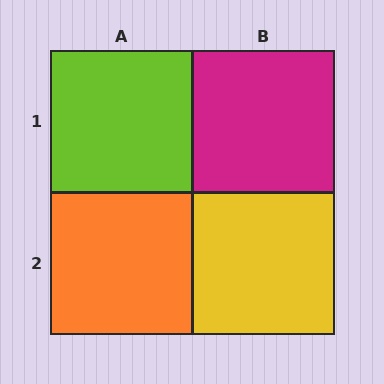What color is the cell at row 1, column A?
Lime.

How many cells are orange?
1 cell is orange.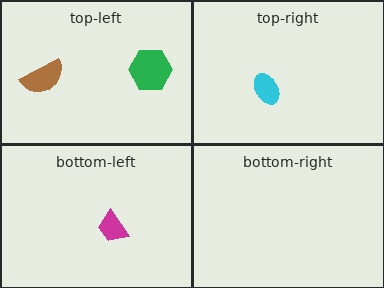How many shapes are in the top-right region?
1.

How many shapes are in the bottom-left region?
1.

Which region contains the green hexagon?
The top-left region.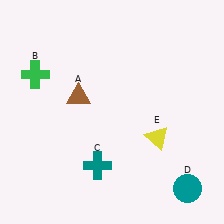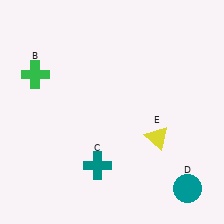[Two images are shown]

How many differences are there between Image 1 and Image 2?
There is 1 difference between the two images.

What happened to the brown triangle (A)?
The brown triangle (A) was removed in Image 2. It was in the top-left area of Image 1.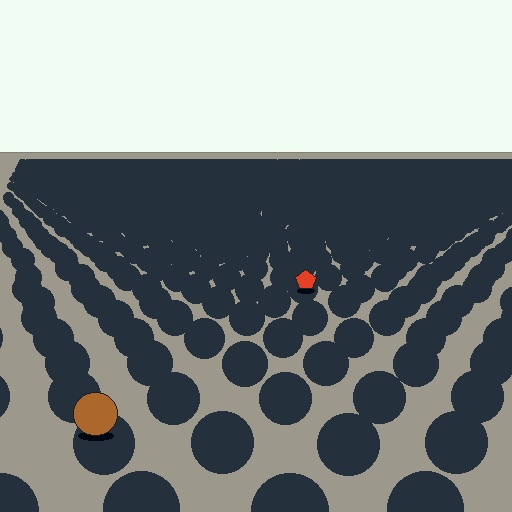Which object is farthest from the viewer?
The red pentagon is farthest from the viewer. It appears smaller and the ground texture around it is denser.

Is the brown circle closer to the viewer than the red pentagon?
Yes. The brown circle is closer — you can tell from the texture gradient: the ground texture is coarser near it.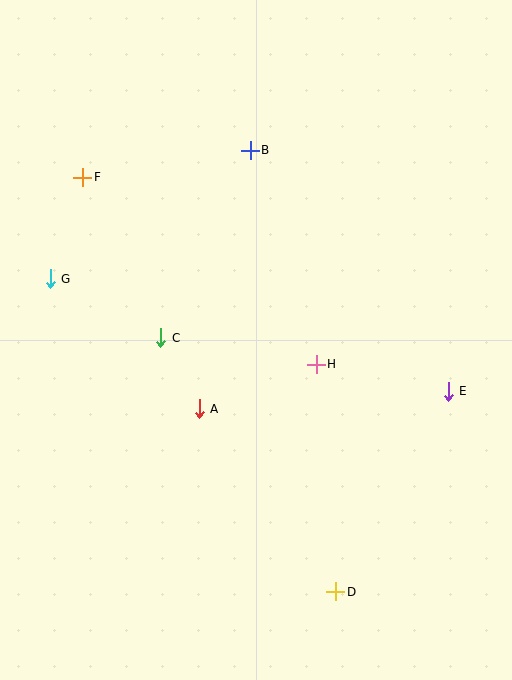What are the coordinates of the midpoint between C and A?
The midpoint between C and A is at (180, 373).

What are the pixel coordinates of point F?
Point F is at (83, 177).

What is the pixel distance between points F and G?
The distance between F and G is 106 pixels.